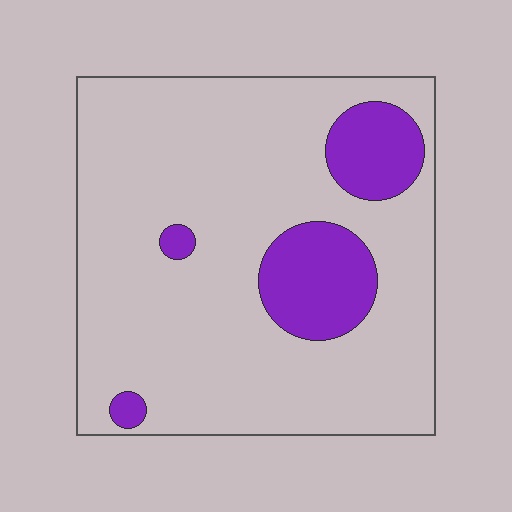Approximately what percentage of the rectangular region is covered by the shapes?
Approximately 15%.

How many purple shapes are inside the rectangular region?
4.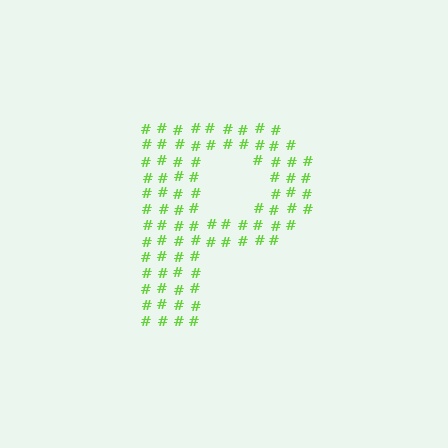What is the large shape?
The large shape is the letter P.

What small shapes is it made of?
It is made of small hash symbols.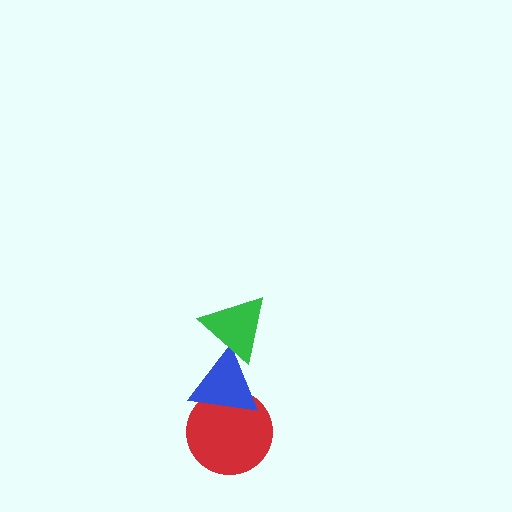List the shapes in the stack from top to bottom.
From top to bottom: the green triangle, the blue triangle, the red circle.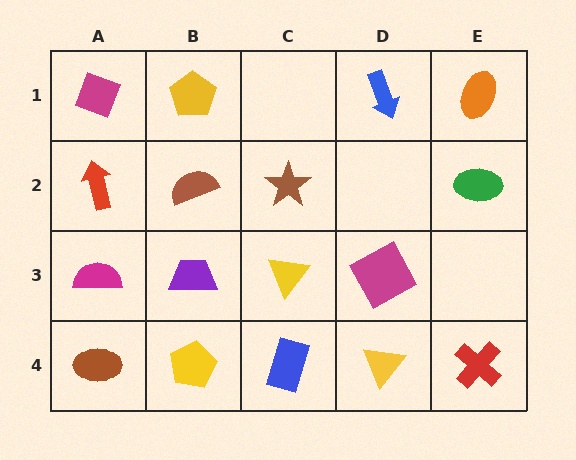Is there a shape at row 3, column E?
No, that cell is empty.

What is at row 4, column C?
A blue rectangle.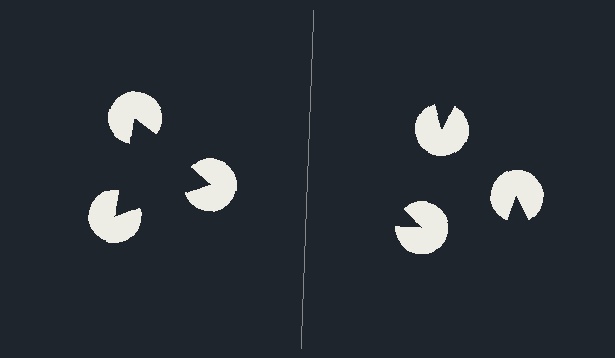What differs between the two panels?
The pac-man discs are positioned identically on both sides; only the wedge orientations differ. On the left they align to a triangle; on the right they are misaligned.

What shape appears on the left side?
An illusory triangle.